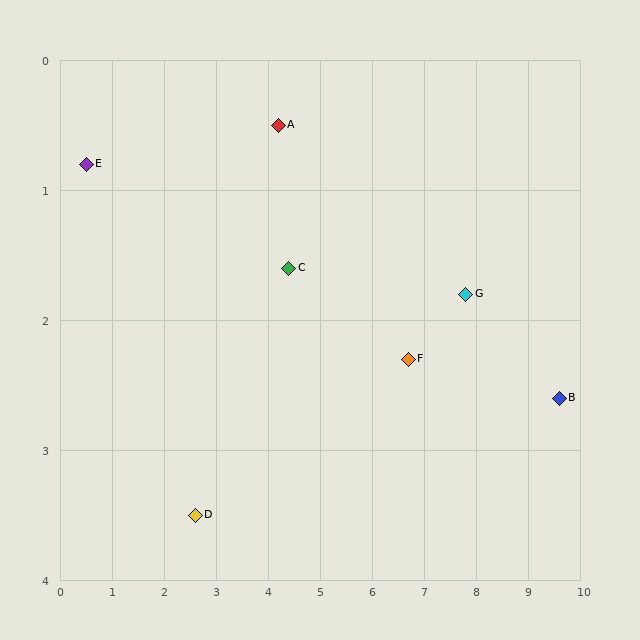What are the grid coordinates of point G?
Point G is at approximately (7.8, 1.8).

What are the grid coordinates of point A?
Point A is at approximately (4.2, 0.5).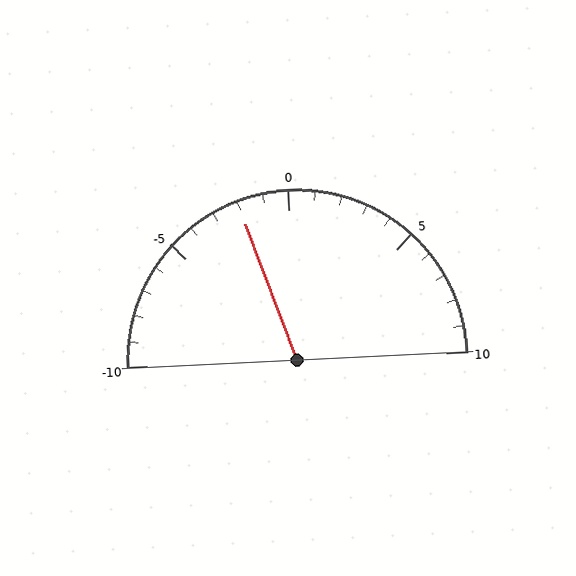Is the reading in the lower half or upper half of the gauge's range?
The reading is in the lower half of the range (-10 to 10).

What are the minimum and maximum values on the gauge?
The gauge ranges from -10 to 10.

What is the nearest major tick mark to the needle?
The nearest major tick mark is 0.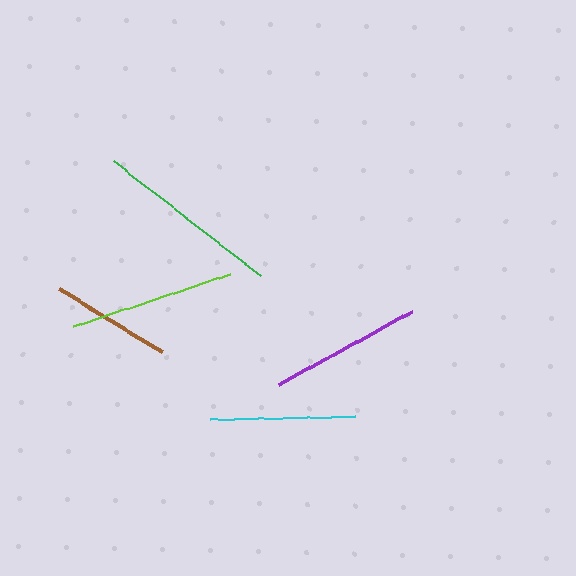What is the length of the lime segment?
The lime segment is approximately 165 pixels long.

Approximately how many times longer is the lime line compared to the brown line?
The lime line is approximately 1.4 times the length of the brown line.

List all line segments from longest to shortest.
From longest to shortest: green, lime, purple, cyan, brown.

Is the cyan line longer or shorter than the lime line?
The lime line is longer than the cyan line.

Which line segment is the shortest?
The brown line is the shortest at approximately 121 pixels.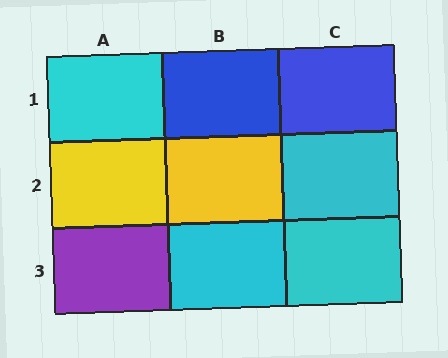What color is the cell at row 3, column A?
Purple.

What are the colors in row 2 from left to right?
Yellow, yellow, cyan.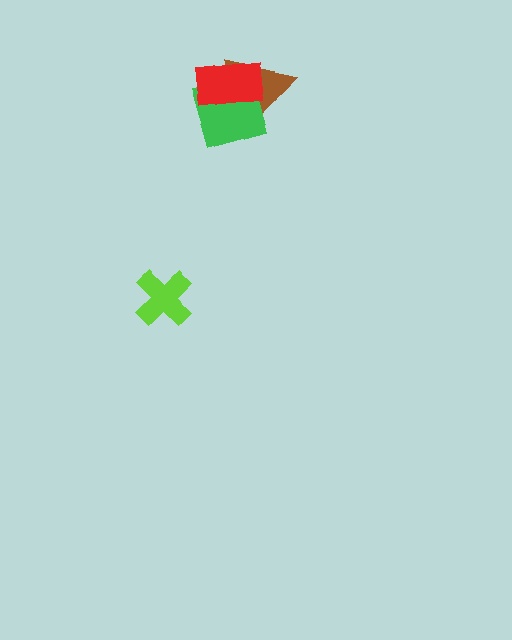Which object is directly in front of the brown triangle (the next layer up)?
The green diamond is directly in front of the brown triangle.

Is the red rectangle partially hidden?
No, no other shape covers it.